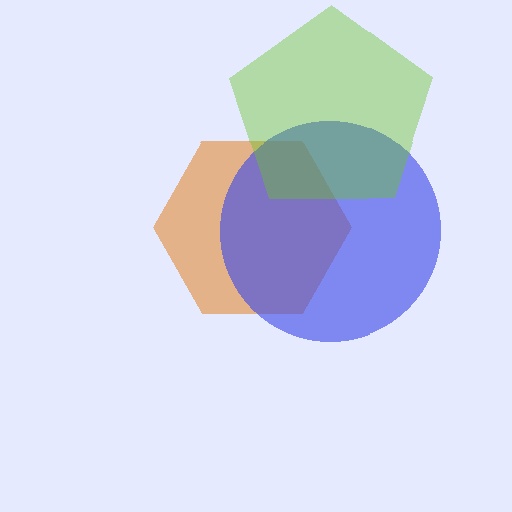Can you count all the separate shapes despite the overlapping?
Yes, there are 3 separate shapes.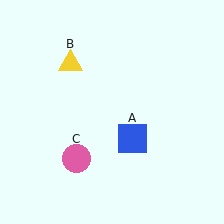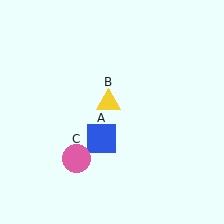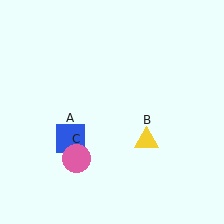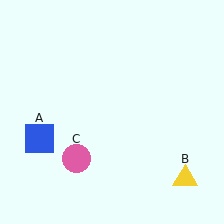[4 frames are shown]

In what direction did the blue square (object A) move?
The blue square (object A) moved left.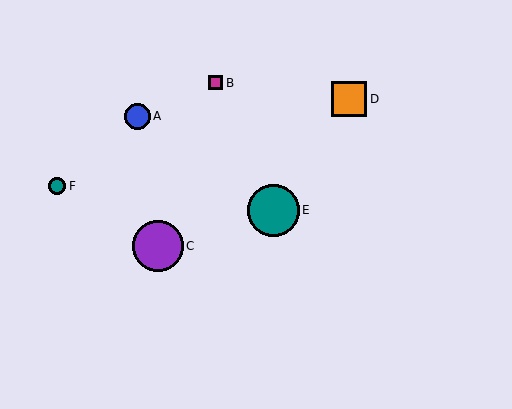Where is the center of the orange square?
The center of the orange square is at (349, 99).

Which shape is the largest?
The teal circle (labeled E) is the largest.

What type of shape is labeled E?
Shape E is a teal circle.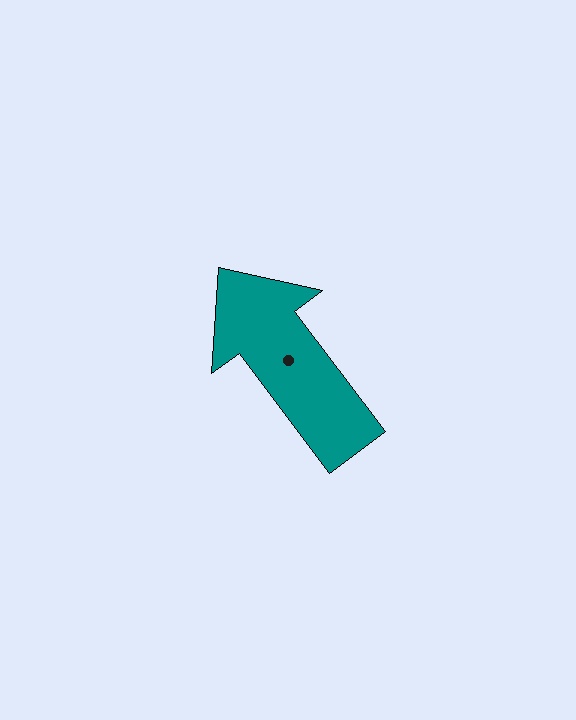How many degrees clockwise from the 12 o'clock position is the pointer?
Approximately 323 degrees.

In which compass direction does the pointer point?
Northwest.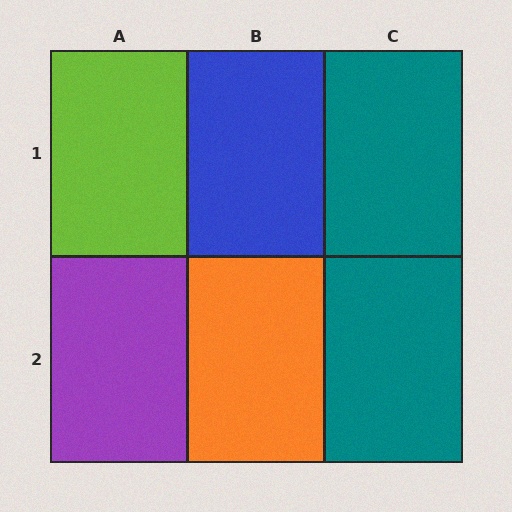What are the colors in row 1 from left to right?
Lime, blue, teal.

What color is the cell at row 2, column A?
Purple.